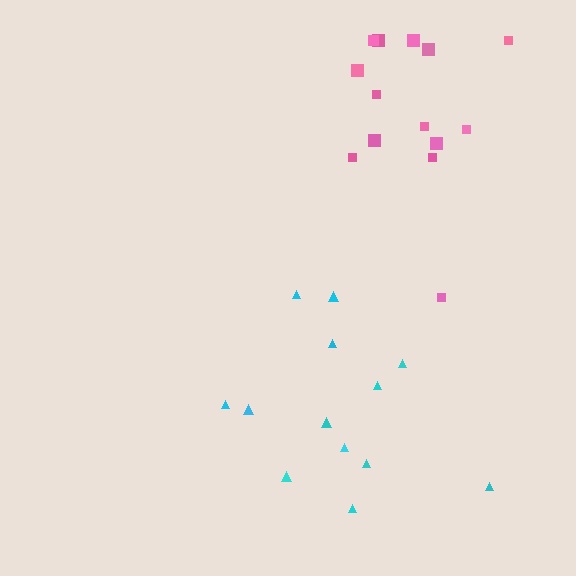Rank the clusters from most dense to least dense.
pink, cyan.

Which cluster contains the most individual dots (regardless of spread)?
Pink (14).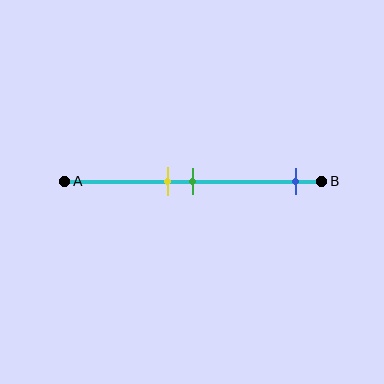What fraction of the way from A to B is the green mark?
The green mark is approximately 50% (0.5) of the way from A to B.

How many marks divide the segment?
There are 3 marks dividing the segment.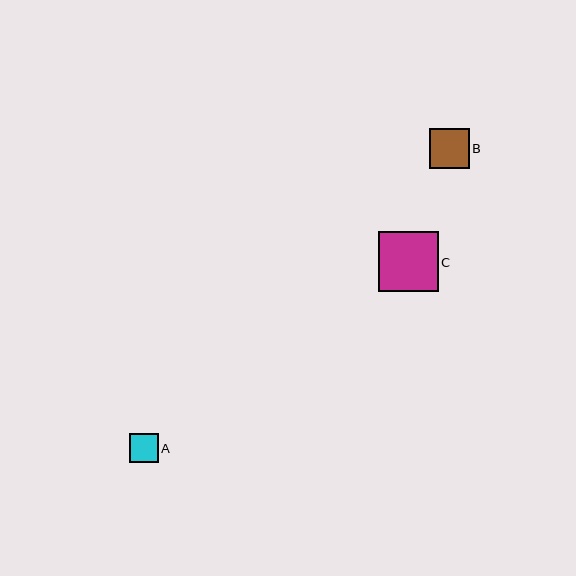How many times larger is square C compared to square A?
Square C is approximately 2.0 times the size of square A.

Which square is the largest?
Square C is the largest with a size of approximately 60 pixels.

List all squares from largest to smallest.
From largest to smallest: C, B, A.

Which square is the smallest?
Square A is the smallest with a size of approximately 29 pixels.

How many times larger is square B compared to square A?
Square B is approximately 1.4 times the size of square A.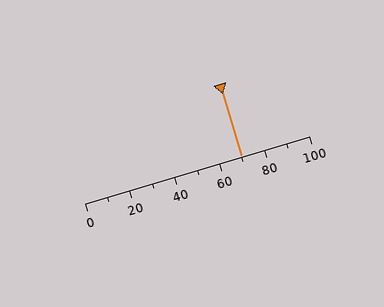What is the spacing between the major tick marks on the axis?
The major ticks are spaced 20 apart.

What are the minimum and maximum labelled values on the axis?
The axis runs from 0 to 100.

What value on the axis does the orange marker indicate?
The marker indicates approximately 70.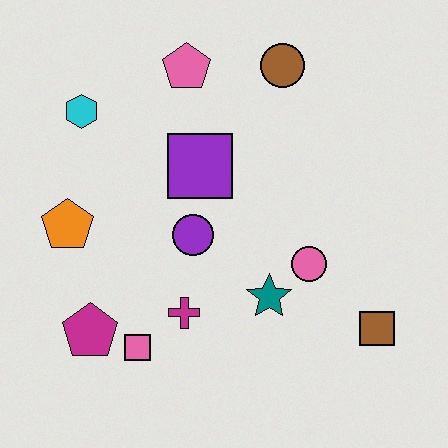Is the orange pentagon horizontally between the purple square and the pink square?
No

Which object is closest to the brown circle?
The pink pentagon is closest to the brown circle.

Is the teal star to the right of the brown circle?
No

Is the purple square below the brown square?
No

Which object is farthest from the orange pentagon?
The brown square is farthest from the orange pentagon.